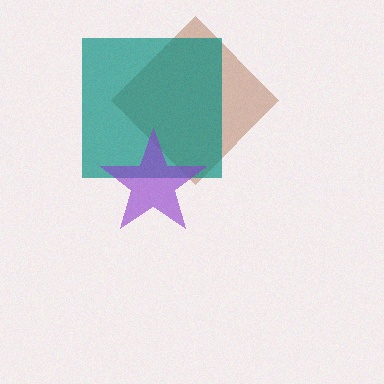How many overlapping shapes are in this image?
There are 3 overlapping shapes in the image.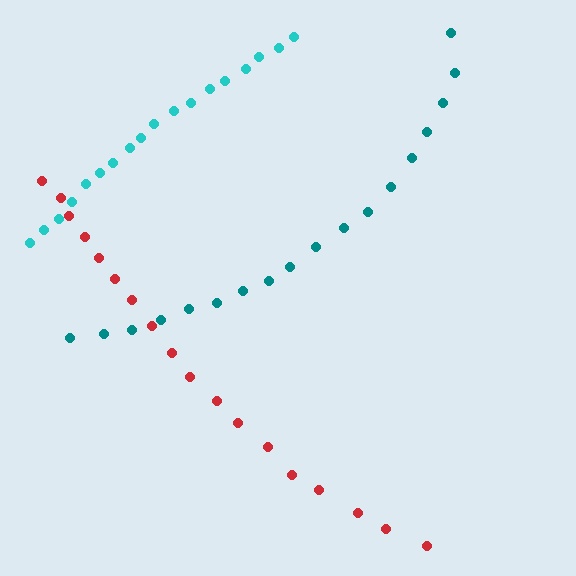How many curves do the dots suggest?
There are 3 distinct paths.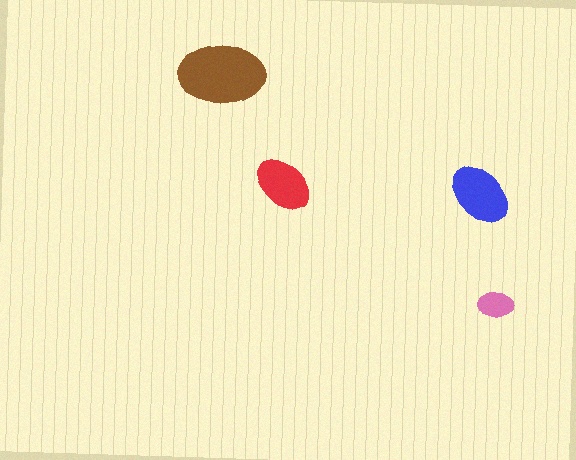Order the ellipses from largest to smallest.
the brown one, the blue one, the red one, the pink one.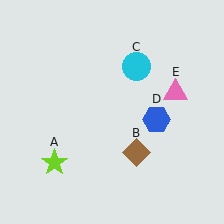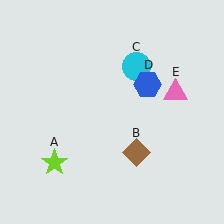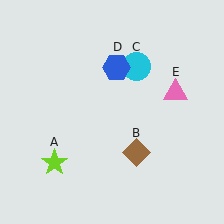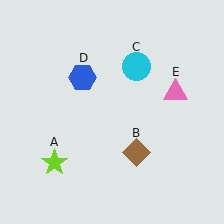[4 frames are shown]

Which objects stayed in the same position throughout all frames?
Lime star (object A) and brown diamond (object B) and cyan circle (object C) and pink triangle (object E) remained stationary.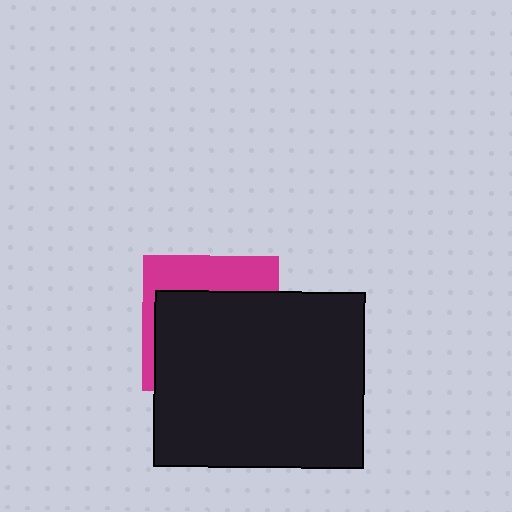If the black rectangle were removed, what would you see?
You would see the complete magenta square.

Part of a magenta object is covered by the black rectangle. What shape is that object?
It is a square.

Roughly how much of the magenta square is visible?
A small part of it is visible (roughly 33%).